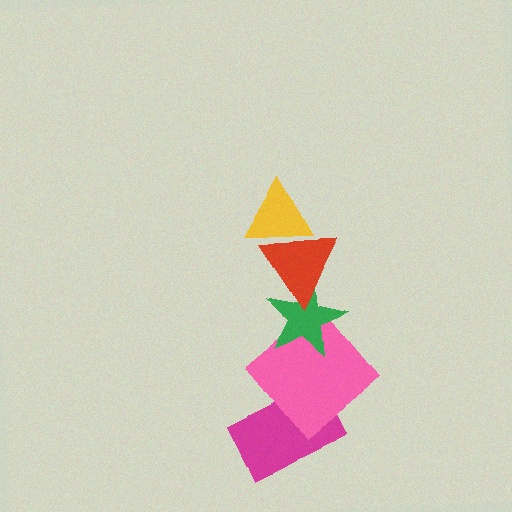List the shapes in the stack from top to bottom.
From top to bottom: the yellow triangle, the red triangle, the green star, the pink diamond, the magenta rectangle.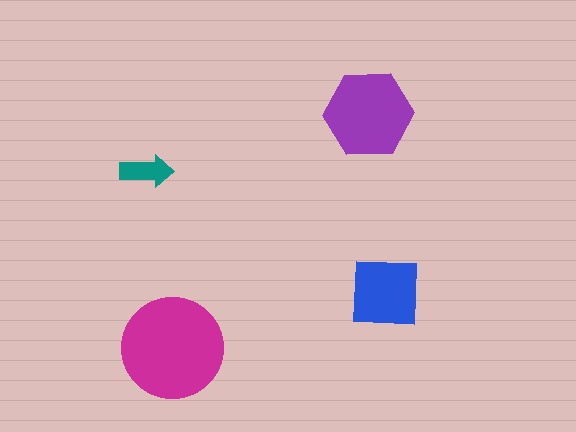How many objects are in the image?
There are 4 objects in the image.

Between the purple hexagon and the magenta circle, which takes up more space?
The magenta circle.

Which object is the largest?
The magenta circle.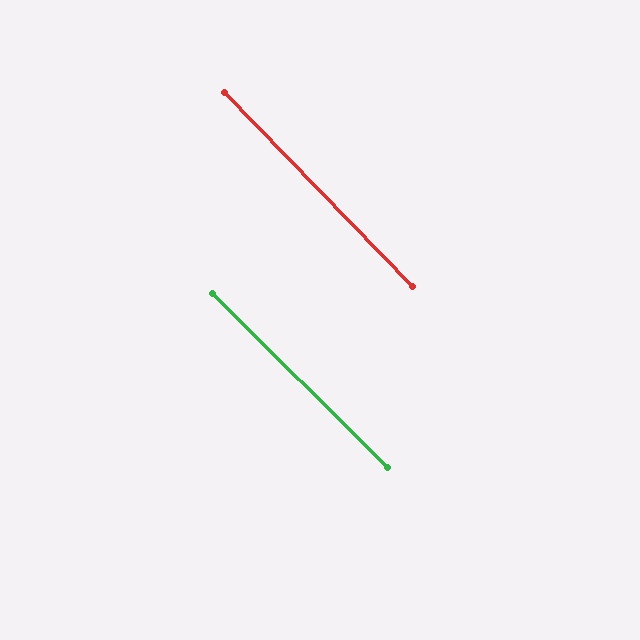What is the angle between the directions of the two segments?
Approximately 1 degree.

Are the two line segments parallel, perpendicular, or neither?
Parallel — their directions differ by only 1.0°.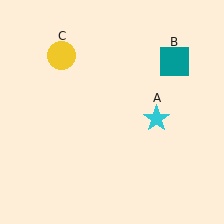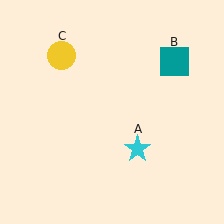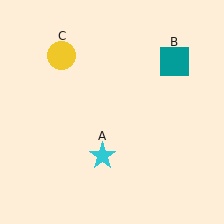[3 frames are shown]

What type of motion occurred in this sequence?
The cyan star (object A) rotated clockwise around the center of the scene.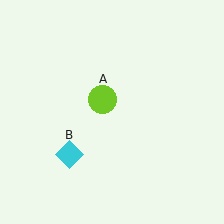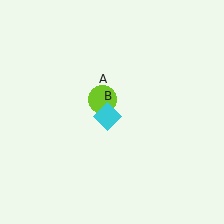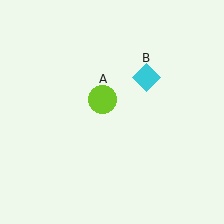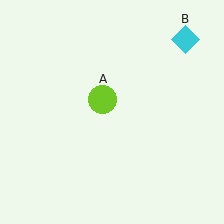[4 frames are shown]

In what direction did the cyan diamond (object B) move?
The cyan diamond (object B) moved up and to the right.